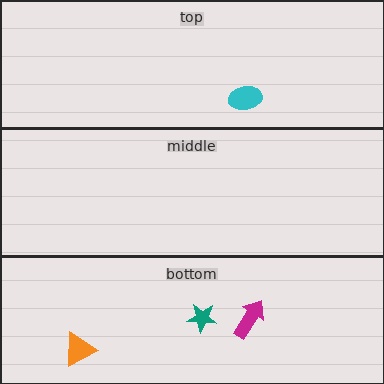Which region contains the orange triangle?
The bottom region.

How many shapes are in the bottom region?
3.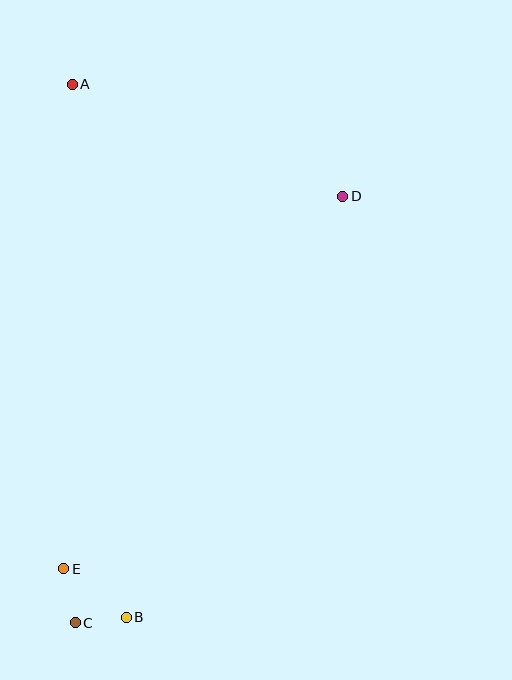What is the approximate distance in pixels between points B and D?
The distance between B and D is approximately 473 pixels.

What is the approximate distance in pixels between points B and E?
The distance between B and E is approximately 79 pixels.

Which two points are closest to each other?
Points B and C are closest to each other.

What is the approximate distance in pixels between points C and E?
The distance between C and E is approximately 55 pixels.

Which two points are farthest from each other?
Points A and C are farthest from each other.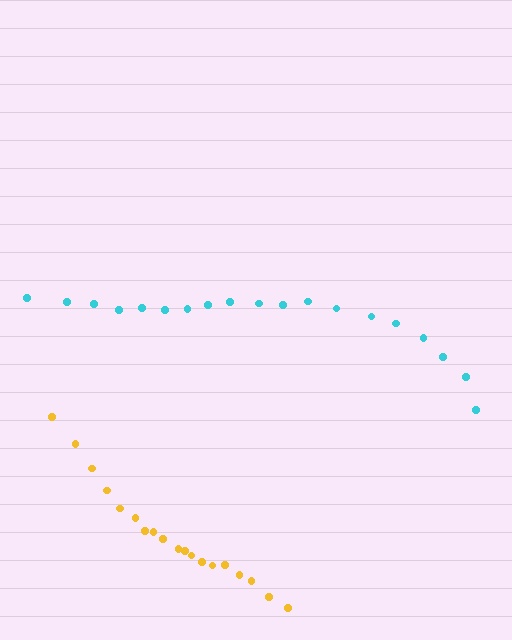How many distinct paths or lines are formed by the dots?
There are 2 distinct paths.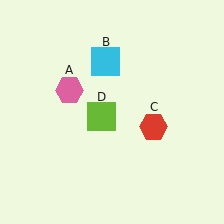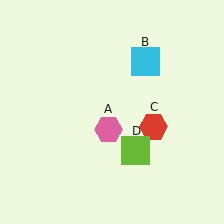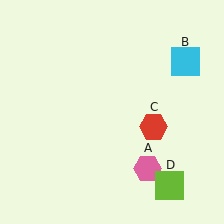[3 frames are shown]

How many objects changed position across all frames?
3 objects changed position: pink hexagon (object A), cyan square (object B), lime square (object D).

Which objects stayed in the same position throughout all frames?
Red hexagon (object C) remained stationary.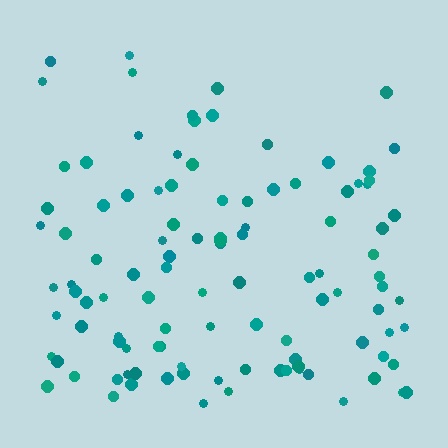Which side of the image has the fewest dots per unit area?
The top.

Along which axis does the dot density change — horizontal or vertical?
Vertical.